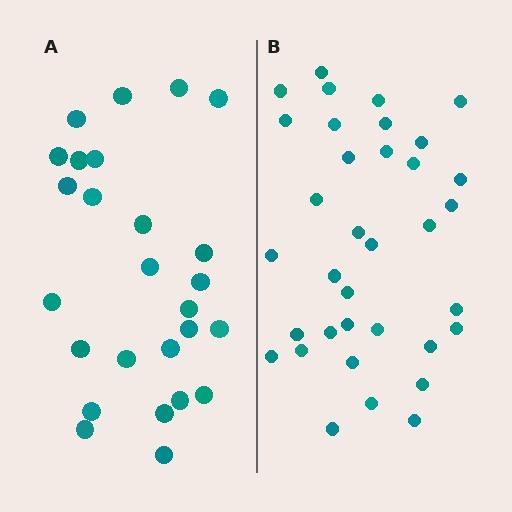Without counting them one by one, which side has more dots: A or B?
Region B (the right region) has more dots.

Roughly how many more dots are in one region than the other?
Region B has roughly 8 or so more dots than region A.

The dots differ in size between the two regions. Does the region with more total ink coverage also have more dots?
No. Region A has more total ink coverage because its dots are larger, but region B actually contains more individual dots. Total area can be misleading — the number of items is what matters here.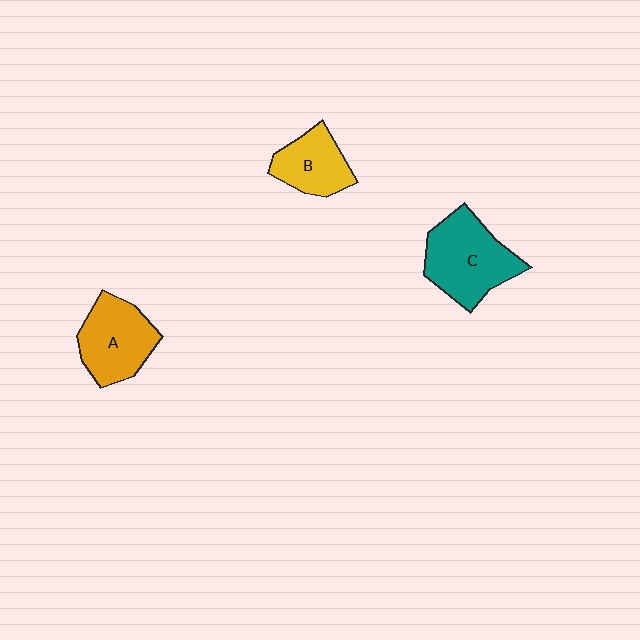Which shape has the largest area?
Shape C (teal).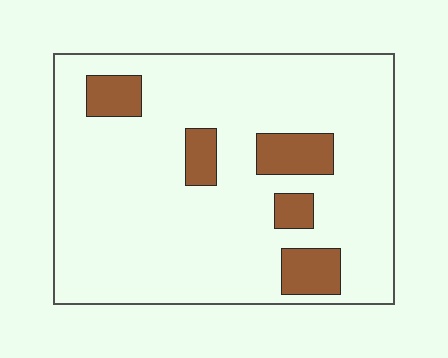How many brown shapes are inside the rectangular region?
5.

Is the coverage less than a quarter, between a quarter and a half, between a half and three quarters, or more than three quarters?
Less than a quarter.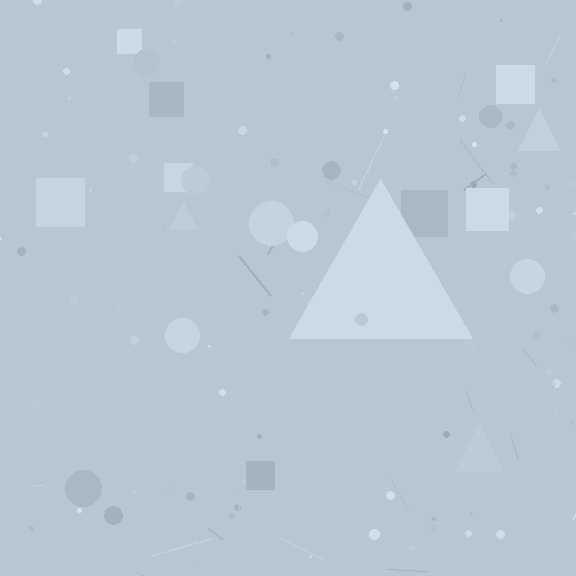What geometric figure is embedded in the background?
A triangle is embedded in the background.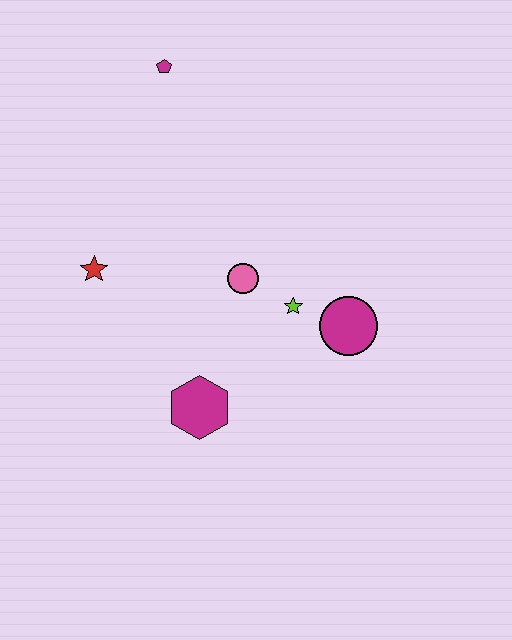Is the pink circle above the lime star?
Yes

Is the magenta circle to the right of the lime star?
Yes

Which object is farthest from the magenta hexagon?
The magenta pentagon is farthest from the magenta hexagon.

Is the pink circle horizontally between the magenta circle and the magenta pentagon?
Yes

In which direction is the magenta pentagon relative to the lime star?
The magenta pentagon is above the lime star.